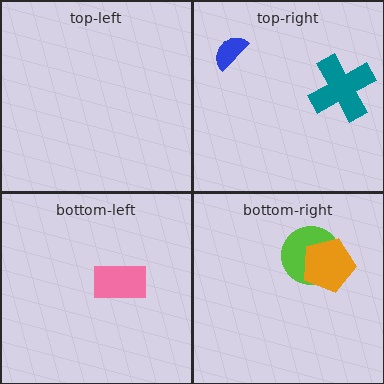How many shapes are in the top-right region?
2.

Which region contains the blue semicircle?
The top-right region.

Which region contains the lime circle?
The bottom-right region.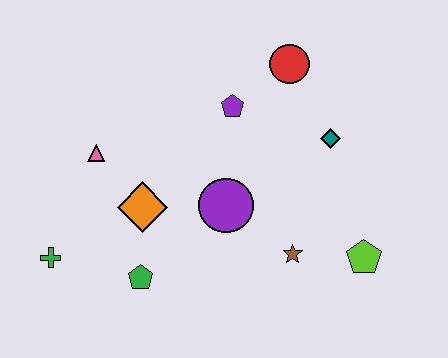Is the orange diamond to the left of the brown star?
Yes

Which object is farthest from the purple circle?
The green cross is farthest from the purple circle.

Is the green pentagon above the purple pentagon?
No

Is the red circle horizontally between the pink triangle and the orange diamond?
No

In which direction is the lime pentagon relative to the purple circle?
The lime pentagon is to the right of the purple circle.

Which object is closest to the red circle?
The purple pentagon is closest to the red circle.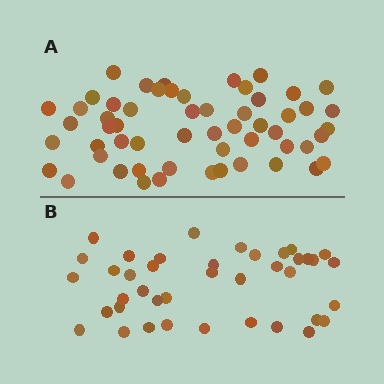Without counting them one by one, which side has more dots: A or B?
Region A (the top region) has more dots.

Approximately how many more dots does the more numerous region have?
Region A has approximately 15 more dots than region B.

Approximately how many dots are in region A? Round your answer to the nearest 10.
About 60 dots. (The exact count is 56, which rounds to 60.)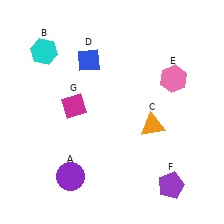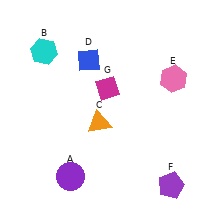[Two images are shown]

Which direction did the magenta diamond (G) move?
The magenta diamond (G) moved right.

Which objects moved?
The objects that moved are: the orange triangle (C), the magenta diamond (G).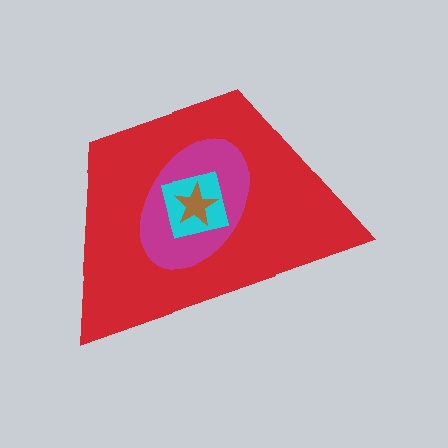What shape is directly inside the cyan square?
The brown star.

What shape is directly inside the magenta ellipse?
The cyan square.